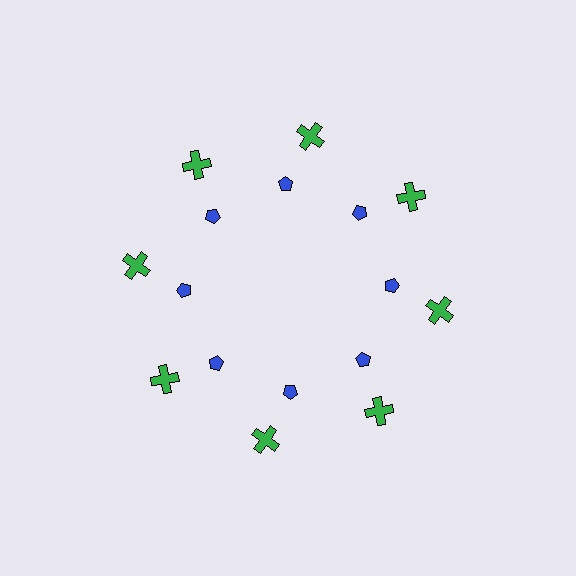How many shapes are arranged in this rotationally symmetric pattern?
There are 16 shapes, arranged in 8 groups of 2.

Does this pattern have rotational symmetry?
Yes, this pattern has 8-fold rotational symmetry. It looks the same after rotating 45 degrees around the center.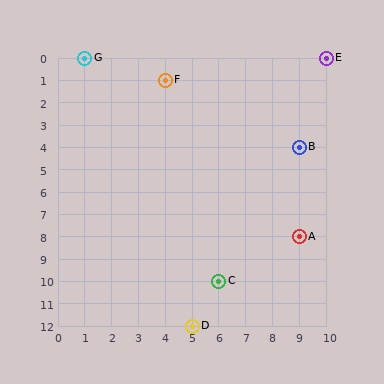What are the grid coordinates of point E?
Point E is at grid coordinates (10, 0).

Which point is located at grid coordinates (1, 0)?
Point G is at (1, 0).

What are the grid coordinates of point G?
Point G is at grid coordinates (1, 0).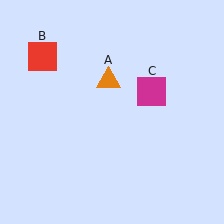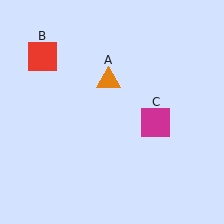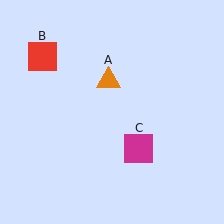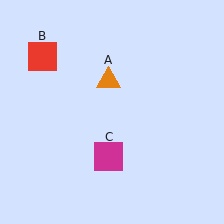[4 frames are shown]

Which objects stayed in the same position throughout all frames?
Orange triangle (object A) and red square (object B) remained stationary.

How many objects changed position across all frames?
1 object changed position: magenta square (object C).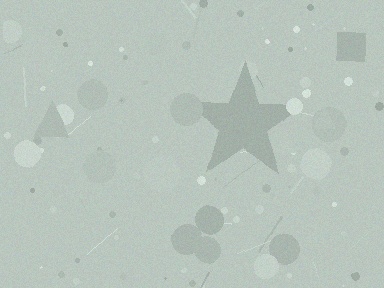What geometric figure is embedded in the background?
A star is embedded in the background.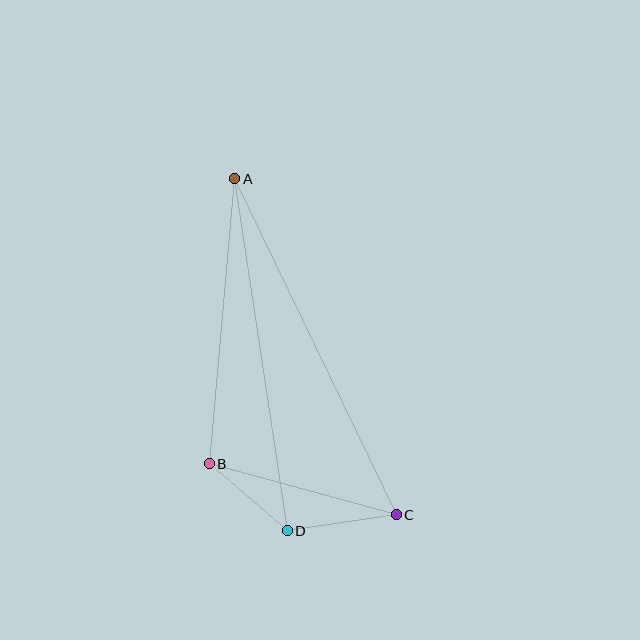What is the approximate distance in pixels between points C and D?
The distance between C and D is approximately 110 pixels.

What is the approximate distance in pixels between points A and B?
The distance between A and B is approximately 286 pixels.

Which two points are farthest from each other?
Points A and C are farthest from each other.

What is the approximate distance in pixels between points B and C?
The distance between B and C is approximately 194 pixels.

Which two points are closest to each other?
Points B and D are closest to each other.